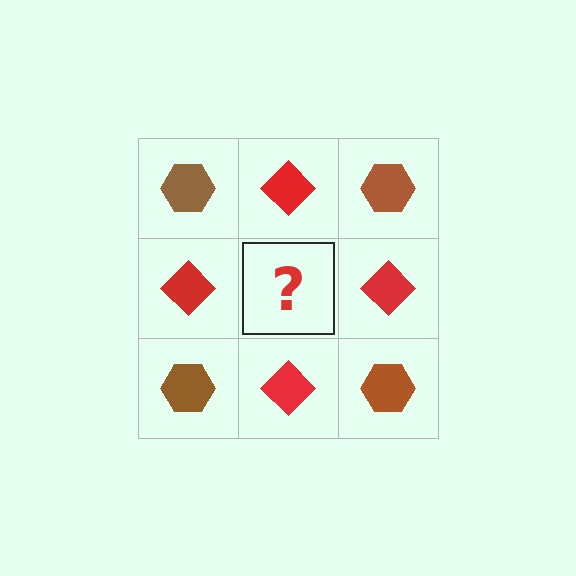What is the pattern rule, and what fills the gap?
The rule is that it alternates brown hexagon and red diamond in a checkerboard pattern. The gap should be filled with a brown hexagon.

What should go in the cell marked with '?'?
The missing cell should contain a brown hexagon.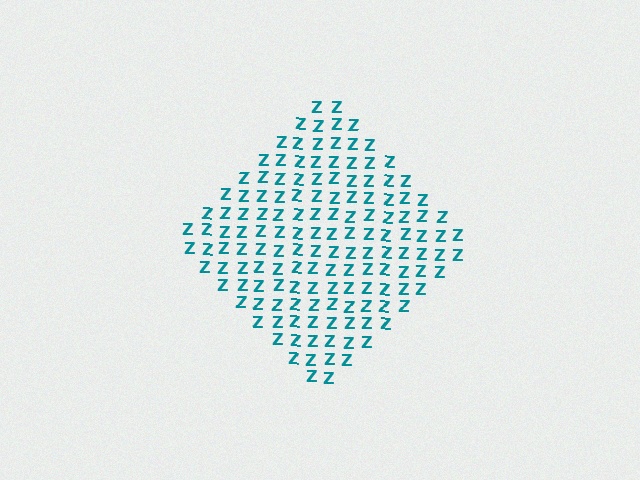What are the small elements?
The small elements are letter Z's.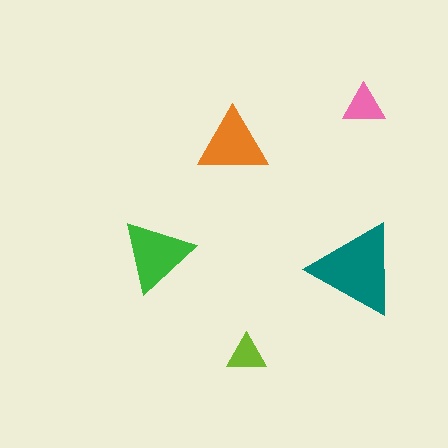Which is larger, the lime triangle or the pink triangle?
The pink one.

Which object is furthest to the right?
The pink triangle is rightmost.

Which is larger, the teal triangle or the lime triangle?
The teal one.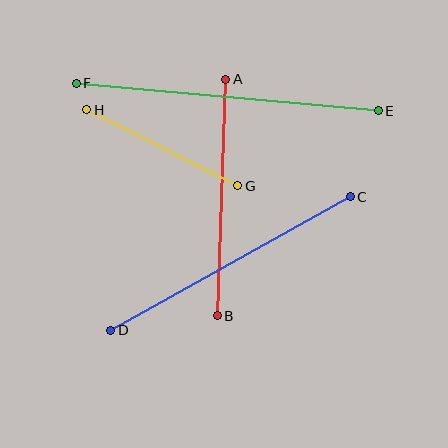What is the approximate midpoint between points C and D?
The midpoint is at approximately (230, 263) pixels.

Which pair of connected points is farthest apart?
Points E and F are farthest apart.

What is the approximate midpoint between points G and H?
The midpoint is at approximately (162, 148) pixels.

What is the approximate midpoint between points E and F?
The midpoint is at approximately (227, 97) pixels.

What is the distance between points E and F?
The distance is approximately 304 pixels.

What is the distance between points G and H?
The distance is approximately 169 pixels.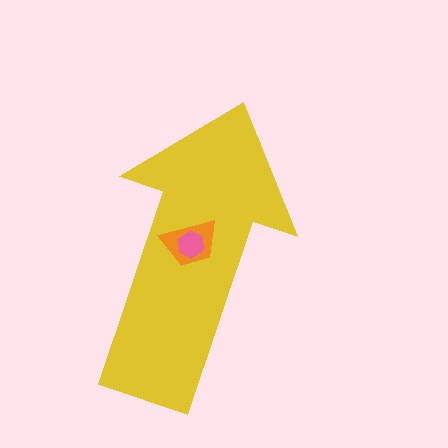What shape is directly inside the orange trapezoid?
The pink hexagon.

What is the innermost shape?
The pink hexagon.